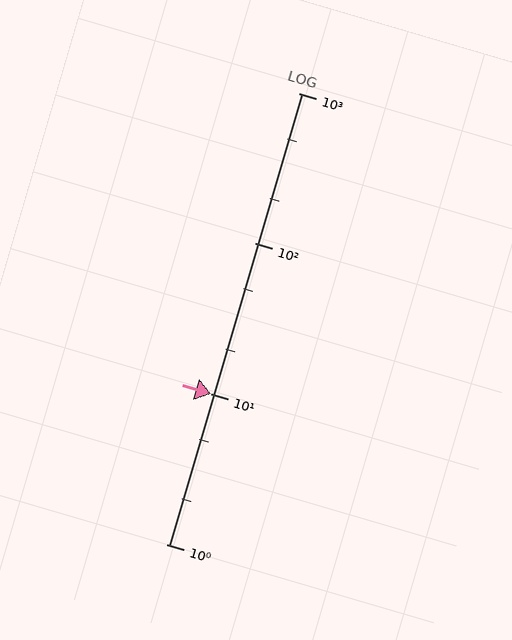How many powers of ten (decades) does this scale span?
The scale spans 3 decades, from 1 to 1000.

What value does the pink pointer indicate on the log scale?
The pointer indicates approximately 10.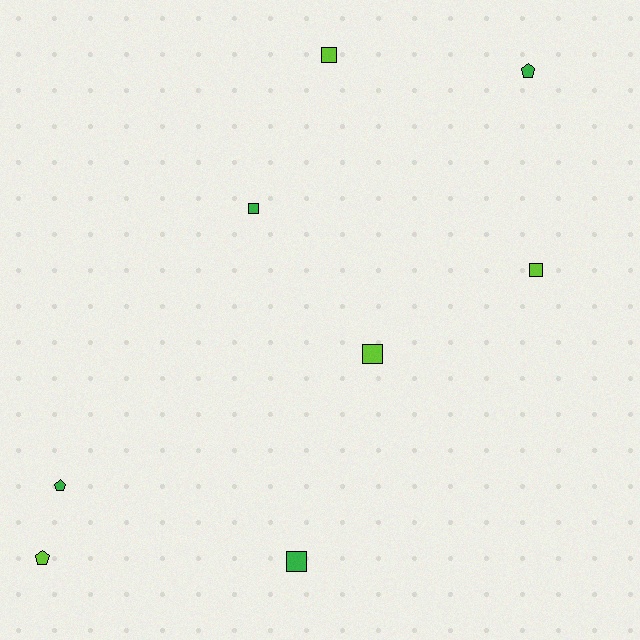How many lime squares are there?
There are 3 lime squares.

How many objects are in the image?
There are 8 objects.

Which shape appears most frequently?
Square, with 5 objects.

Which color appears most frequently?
Lime, with 4 objects.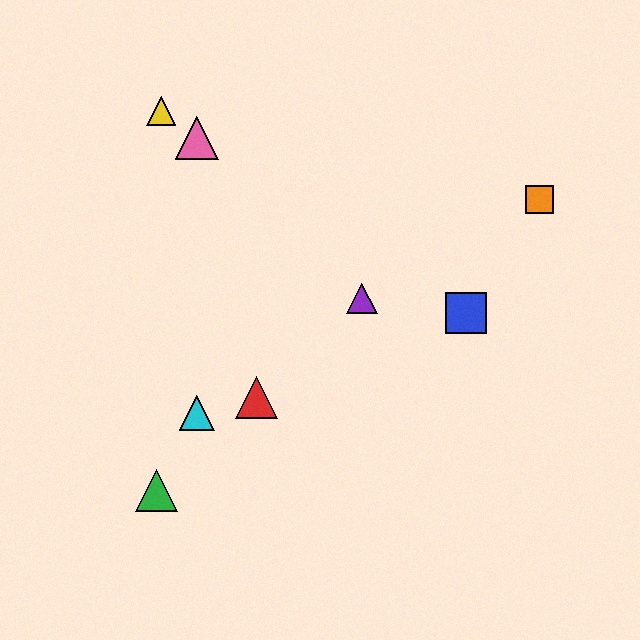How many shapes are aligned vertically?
2 shapes (the cyan triangle, the pink triangle) are aligned vertically.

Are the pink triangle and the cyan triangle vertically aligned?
Yes, both are at x≈197.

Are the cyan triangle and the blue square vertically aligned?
No, the cyan triangle is at x≈197 and the blue square is at x≈466.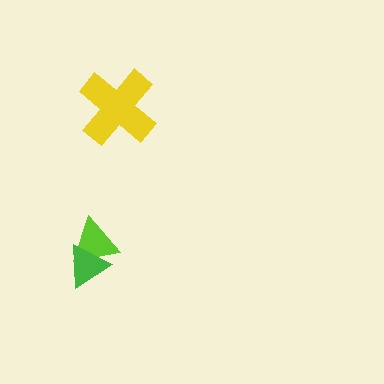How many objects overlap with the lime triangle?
1 object overlaps with the lime triangle.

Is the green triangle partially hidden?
No, no other shape covers it.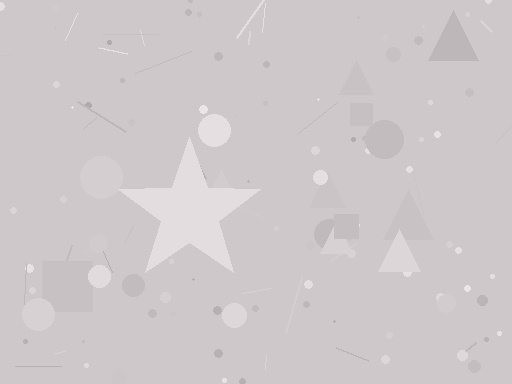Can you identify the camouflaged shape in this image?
The camouflaged shape is a star.